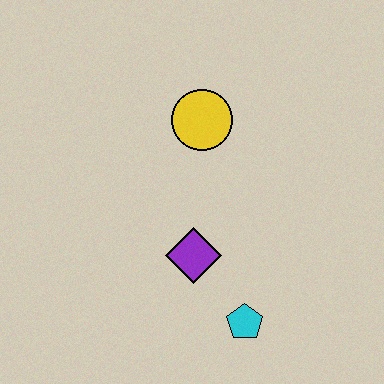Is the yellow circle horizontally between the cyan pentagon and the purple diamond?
Yes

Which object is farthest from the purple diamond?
The yellow circle is farthest from the purple diamond.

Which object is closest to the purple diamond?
The cyan pentagon is closest to the purple diamond.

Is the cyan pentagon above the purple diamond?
No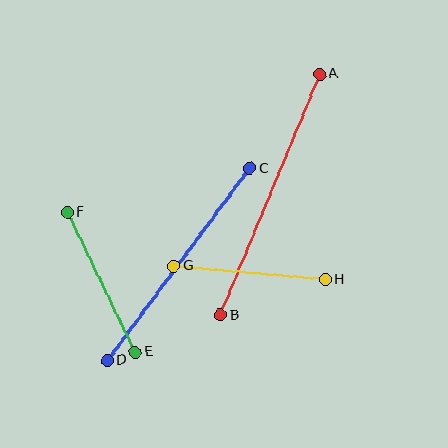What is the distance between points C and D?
The distance is approximately 239 pixels.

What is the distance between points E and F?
The distance is approximately 155 pixels.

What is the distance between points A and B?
The distance is approximately 261 pixels.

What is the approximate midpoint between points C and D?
The midpoint is at approximately (179, 264) pixels.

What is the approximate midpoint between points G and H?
The midpoint is at approximately (250, 273) pixels.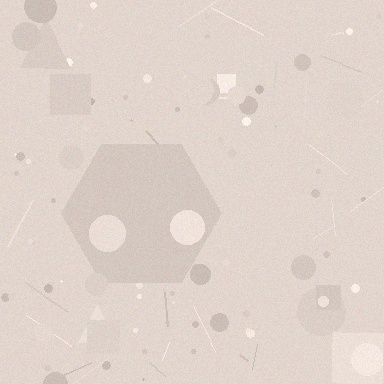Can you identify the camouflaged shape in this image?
The camouflaged shape is a hexagon.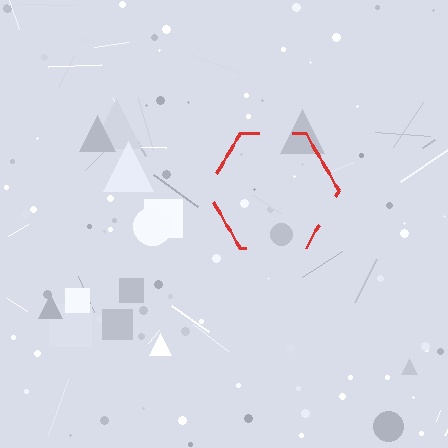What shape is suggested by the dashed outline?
The dashed outline suggests a hexagon.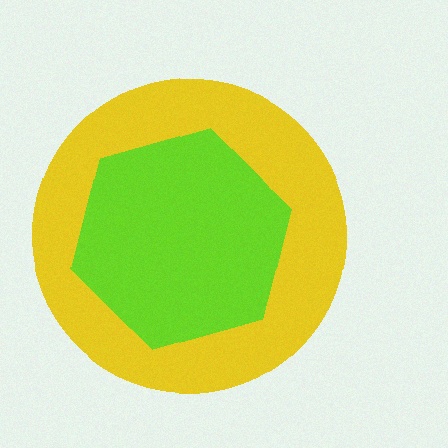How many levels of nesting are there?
2.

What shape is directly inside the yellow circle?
The lime hexagon.